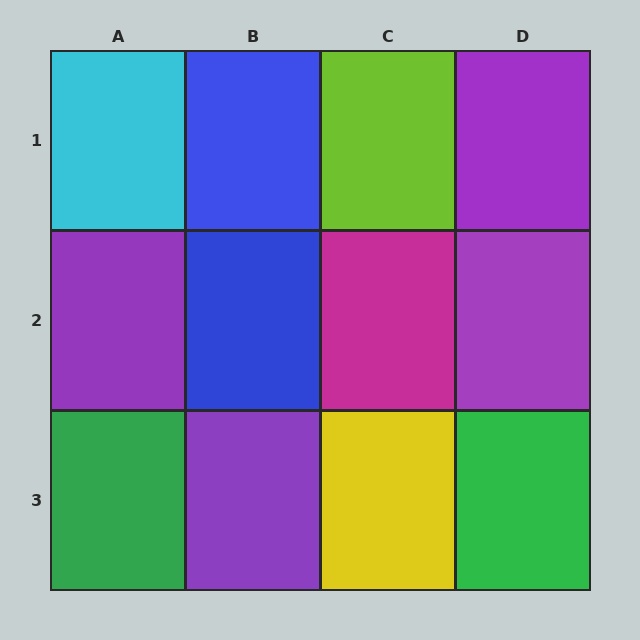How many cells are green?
2 cells are green.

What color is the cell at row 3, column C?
Yellow.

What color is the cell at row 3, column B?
Purple.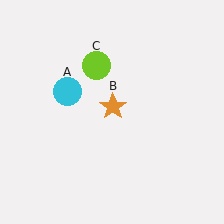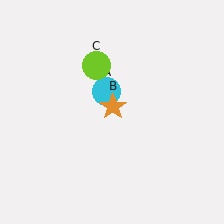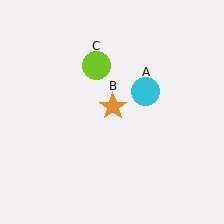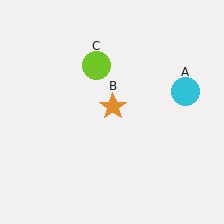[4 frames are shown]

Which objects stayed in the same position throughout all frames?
Orange star (object B) and lime circle (object C) remained stationary.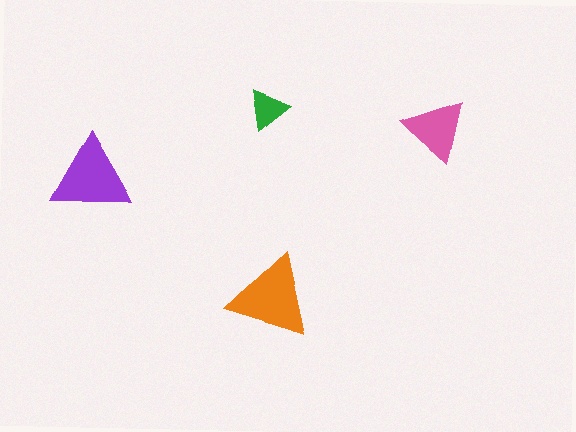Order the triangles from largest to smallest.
the orange one, the purple one, the pink one, the green one.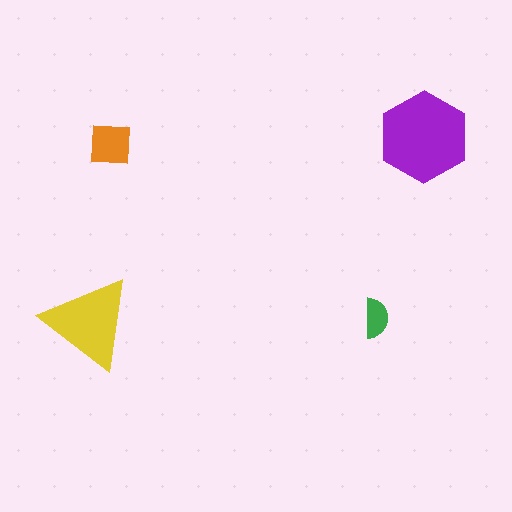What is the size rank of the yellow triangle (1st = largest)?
2nd.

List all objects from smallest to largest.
The green semicircle, the orange square, the yellow triangle, the purple hexagon.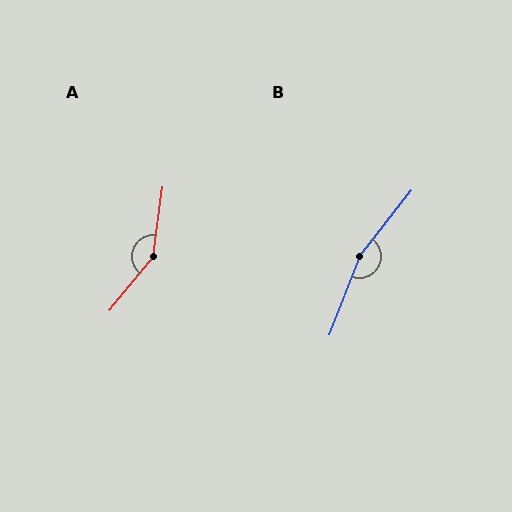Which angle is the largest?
B, at approximately 163 degrees.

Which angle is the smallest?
A, at approximately 148 degrees.